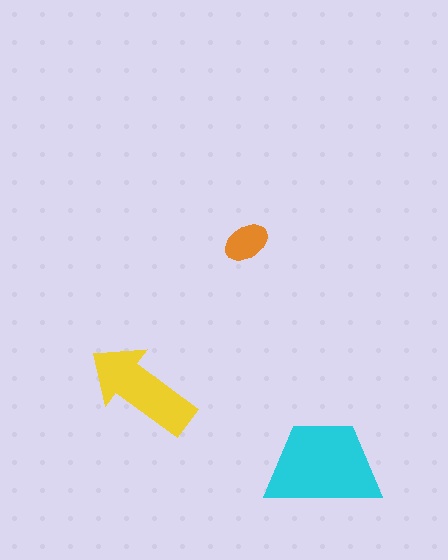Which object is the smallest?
The orange ellipse.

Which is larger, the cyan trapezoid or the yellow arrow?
The cyan trapezoid.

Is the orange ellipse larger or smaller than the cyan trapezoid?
Smaller.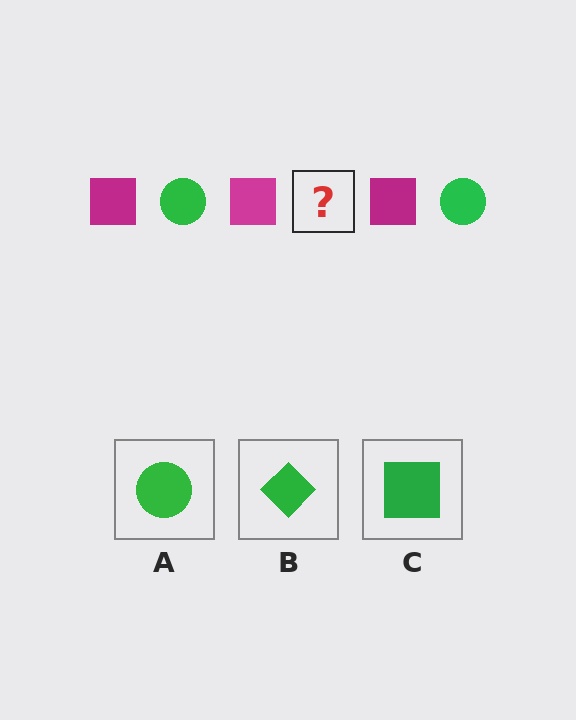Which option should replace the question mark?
Option A.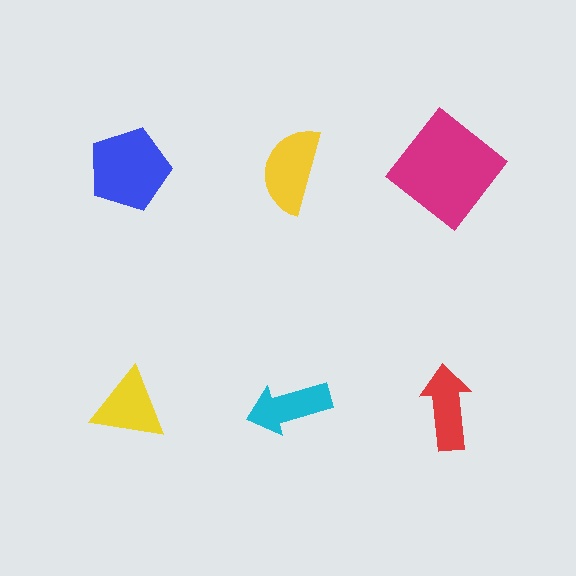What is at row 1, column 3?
A magenta diamond.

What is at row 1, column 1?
A blue pentagon.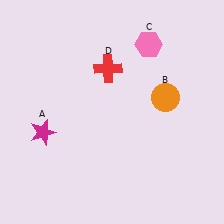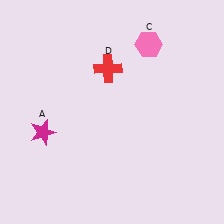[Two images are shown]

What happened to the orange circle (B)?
The orange circle (B) was removed in Image 2. It was in the top-right area of Image 1.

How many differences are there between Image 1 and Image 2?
There is 1 difference between the two images.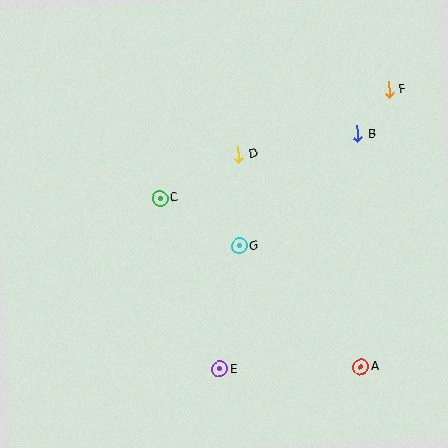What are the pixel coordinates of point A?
Point A is at (361, 366).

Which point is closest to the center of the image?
Point G at (239, 246) is closest to the center.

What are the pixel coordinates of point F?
Point F is at (389, 90).